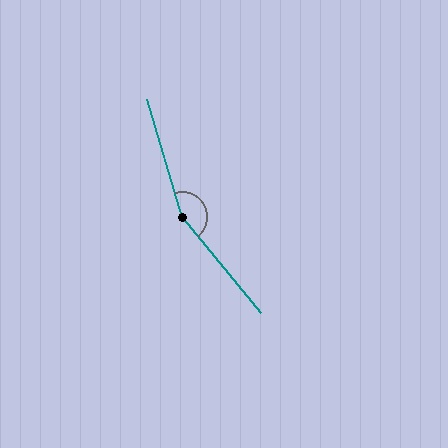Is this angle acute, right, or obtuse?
It is obtuse.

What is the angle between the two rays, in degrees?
Approximately 157 degrees.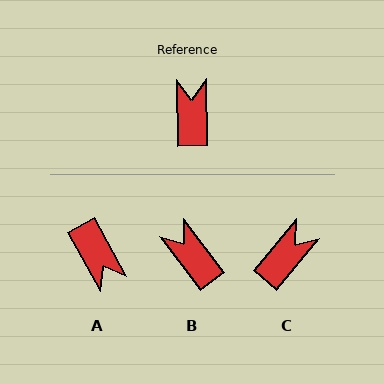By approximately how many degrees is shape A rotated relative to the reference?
Approximately 152 degrees clockwise.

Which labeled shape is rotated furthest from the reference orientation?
A, about 152 degrees away.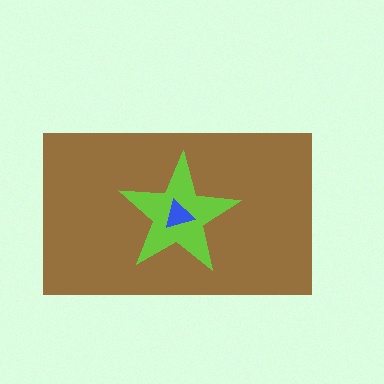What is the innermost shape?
The blue triangle.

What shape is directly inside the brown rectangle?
The lime star.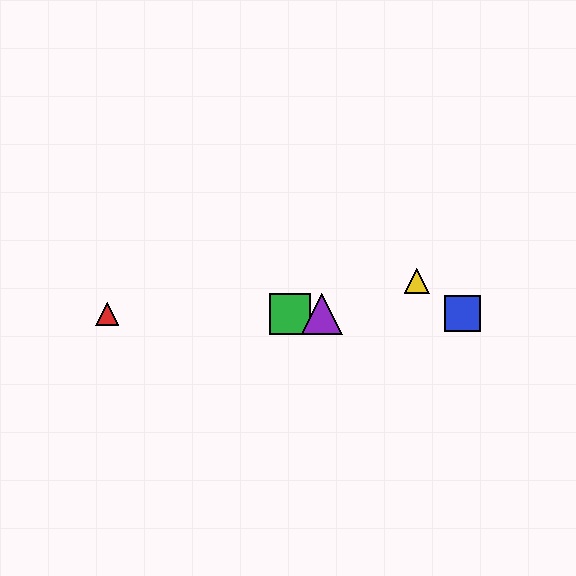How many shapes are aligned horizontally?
4 shapes (the red triangle, the blue square, the green square, the purple triangle) are aligned horizontally.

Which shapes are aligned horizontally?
The red triangle, the blue square, the green square, the purple triangle are aligned horizontally.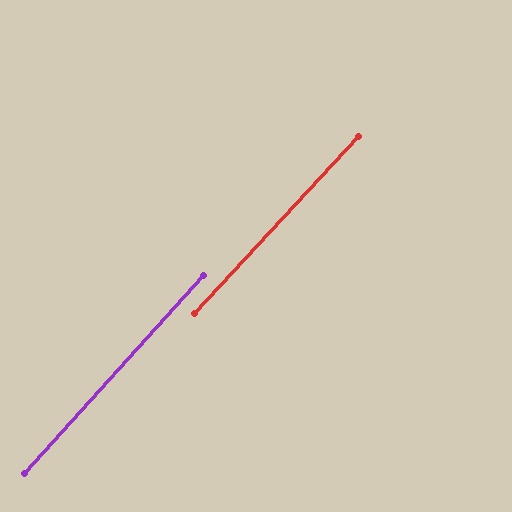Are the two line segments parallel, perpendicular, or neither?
Parallel — their directions differ by only 0.8°.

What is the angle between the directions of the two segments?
Approximately 1 degree.